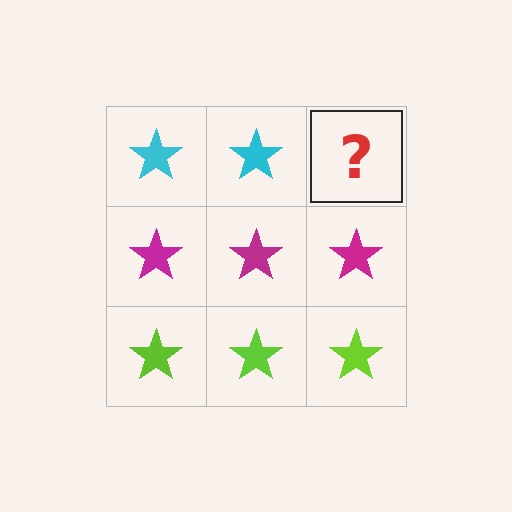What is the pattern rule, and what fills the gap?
The rule is that each row has a consistent color. The gap should be filled with a cyan star.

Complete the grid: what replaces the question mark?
The question mark should be replaced with a cyan star.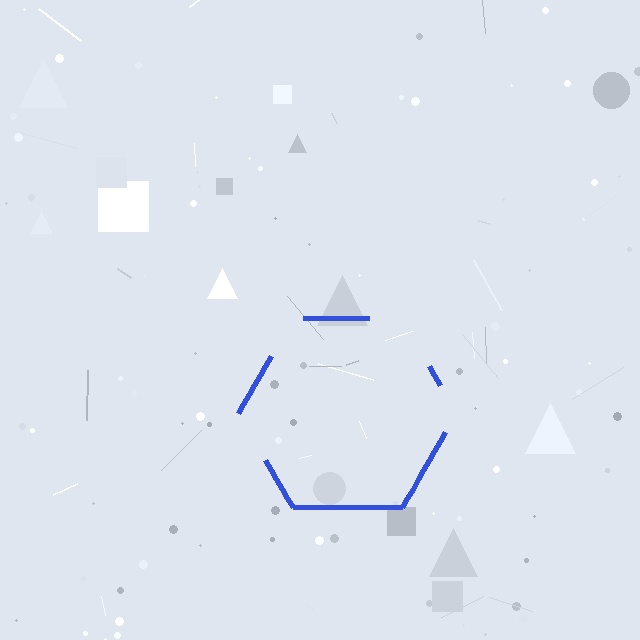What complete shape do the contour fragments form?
The contour fragments form a hexagon.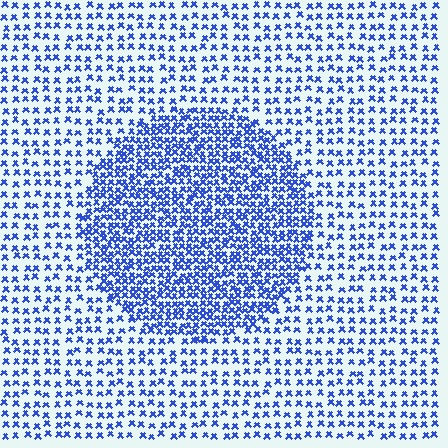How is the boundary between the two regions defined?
The boundary is defined by a change in element density (approximately 2.2x ratio). All elements are the same color, size, and shape.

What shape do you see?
I see a circle.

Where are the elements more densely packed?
The elements are more densely packed inside the circle boundary.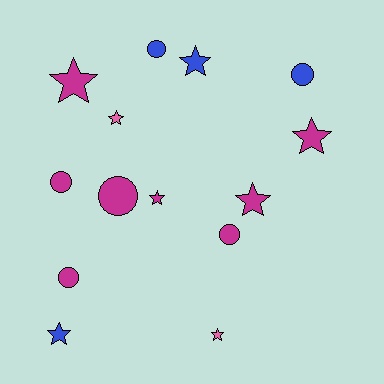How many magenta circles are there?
There are 4 magenta circles.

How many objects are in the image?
There are 14 objects.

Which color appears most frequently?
Magenta, with 8 objects.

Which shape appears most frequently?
Star, with 8 objects.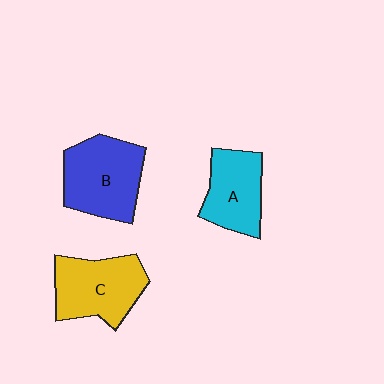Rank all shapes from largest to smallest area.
From largest to smallest: B (blue), C (yellow), A (cyan).